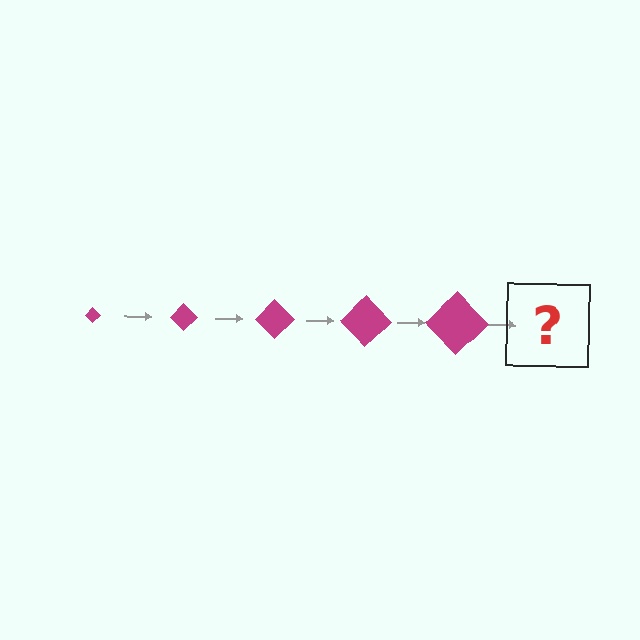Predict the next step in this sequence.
The next step is a magenta diamond, larger than the previous one.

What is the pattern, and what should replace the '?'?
The pattern is that the diamond gets progressively larger each step. The '?' should be a magenta diamond, larger than the previous one.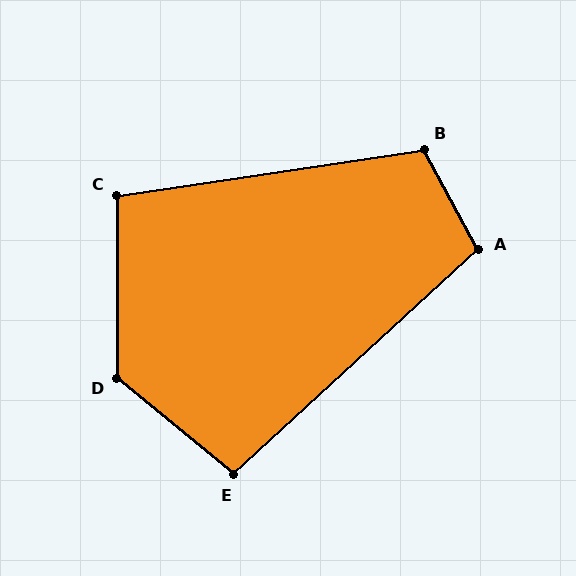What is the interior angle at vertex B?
Approximately 110 degrees (obtuse).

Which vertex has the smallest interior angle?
E, at approximately 98 degrees.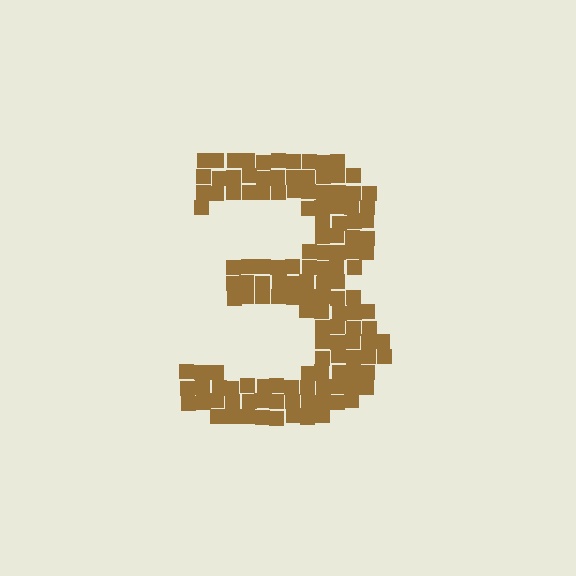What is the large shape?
The large shape is the digit 3.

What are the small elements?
The small elements are squares.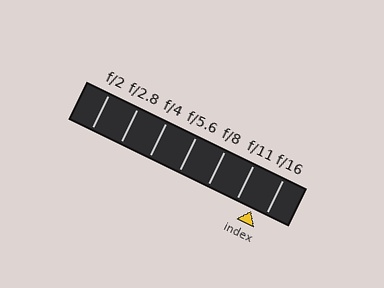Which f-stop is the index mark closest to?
The index mark is closest to f/16.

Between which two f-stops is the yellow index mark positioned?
The index mark is between f/11 and f/16.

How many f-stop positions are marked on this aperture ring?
There are 7 f-stop positions marked.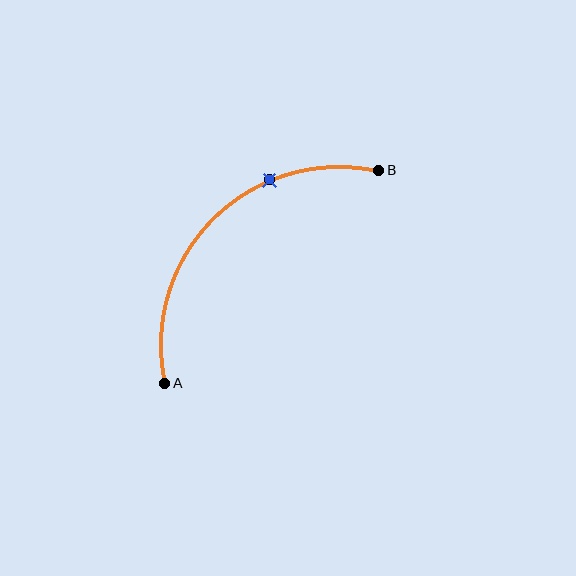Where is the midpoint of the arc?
The arc midpoint is the point on the curve farthest from the straight line joining A and B. It sits above and to the left of that line.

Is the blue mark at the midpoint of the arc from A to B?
No. The blue mark lies on the arc but is closer to endpoint B. The arc midpoint would be at the point on the curve equidistant along the arc from both A and B.